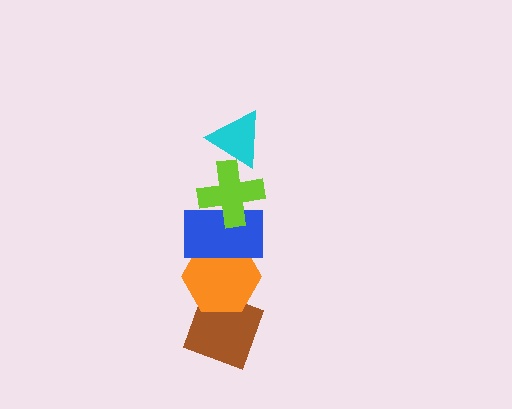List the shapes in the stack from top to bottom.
From top to bottom: the cyan triangle, the lime cross, the blue rectangle, the orange hexagon, the brown diamond.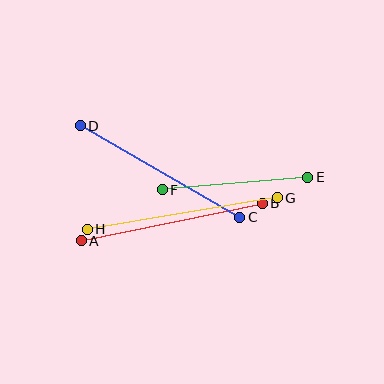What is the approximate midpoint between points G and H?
The midpoint is at approximately (182, 214) pixels.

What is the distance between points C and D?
The distance is approximately 184 pixels.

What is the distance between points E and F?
The distance is approximately 146 pixels.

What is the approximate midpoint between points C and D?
The midpoint is at approximately (160, 172) pixels.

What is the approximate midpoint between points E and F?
The midpoint is at approximately (235, 184) pixels.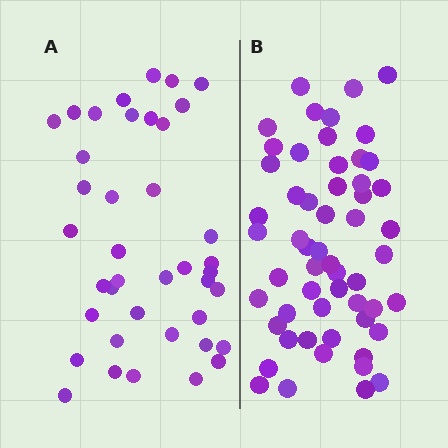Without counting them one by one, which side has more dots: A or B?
Region B (the right region) has more dots.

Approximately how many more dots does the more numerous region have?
Region B has approximately 15 more dots than region A.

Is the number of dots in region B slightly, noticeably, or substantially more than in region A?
Region B has noticeably more, but not dramatically so. The ratio is roughly 1.4 to 1.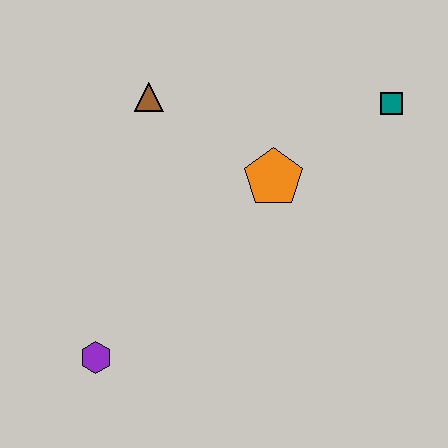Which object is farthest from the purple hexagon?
The teal square is farthest from the purple hexagon.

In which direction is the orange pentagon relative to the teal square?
The orange pentagon is to the left of the teal square.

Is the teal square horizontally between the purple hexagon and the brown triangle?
No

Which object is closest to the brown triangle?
The orange pentagon is closest to the brown triangle.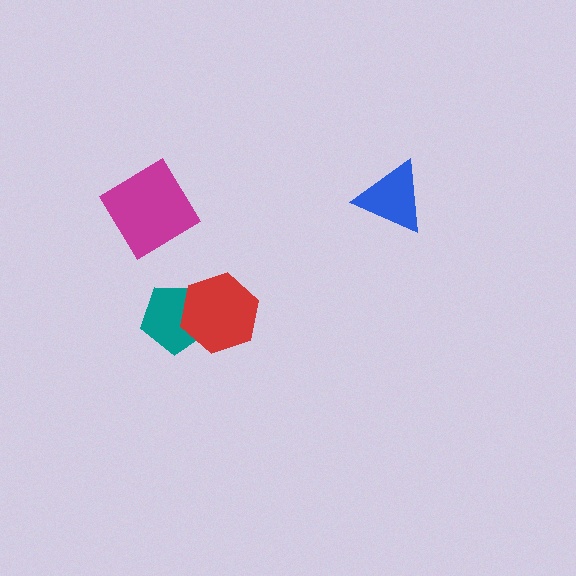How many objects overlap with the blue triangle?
0 objects overlap with the blue triangle.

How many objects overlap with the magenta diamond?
0 objects overlap with the magenta diamond.